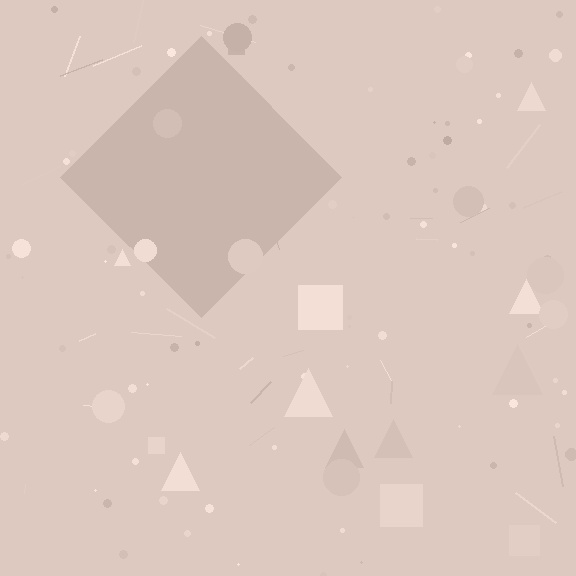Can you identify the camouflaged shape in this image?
The camouflaged shape is a diamond.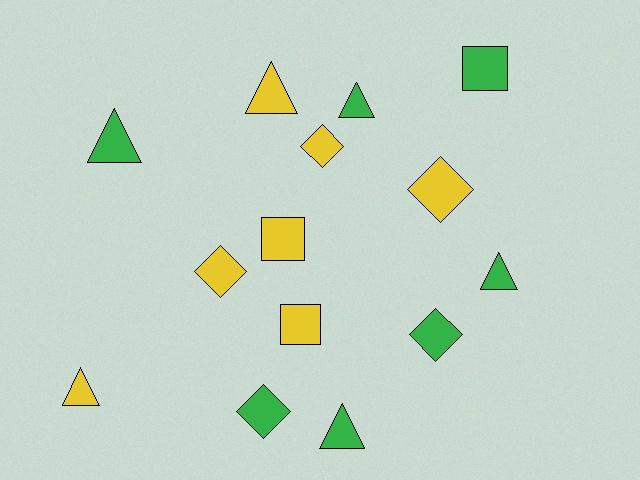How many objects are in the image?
There are 14 objects.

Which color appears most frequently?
Green, with 7 objects.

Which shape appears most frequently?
Triangle, with 6 objects.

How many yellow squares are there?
There are 2 yellow squares.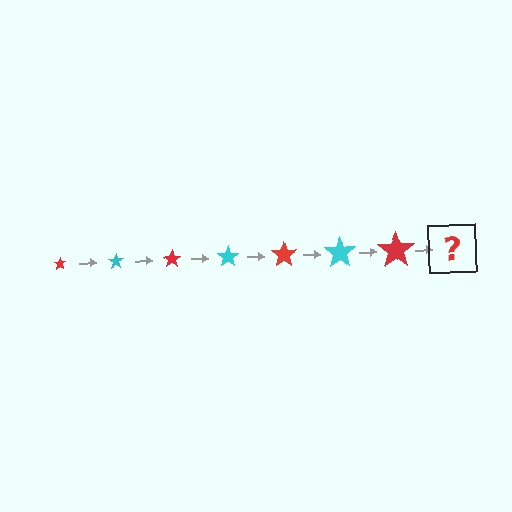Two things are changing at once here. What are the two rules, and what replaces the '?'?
The two rules are that the star grows larger each step and the color cycles through red and cyan. The '?' should be a cyan star, larger than the previous one.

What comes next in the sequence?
The next element should be a cyan star, larger than the previous one.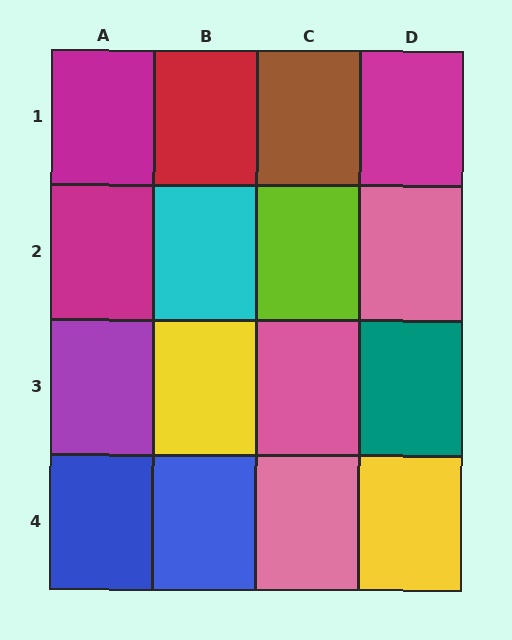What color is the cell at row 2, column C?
Lime.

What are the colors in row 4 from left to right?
Blue, blue, pink, yellow.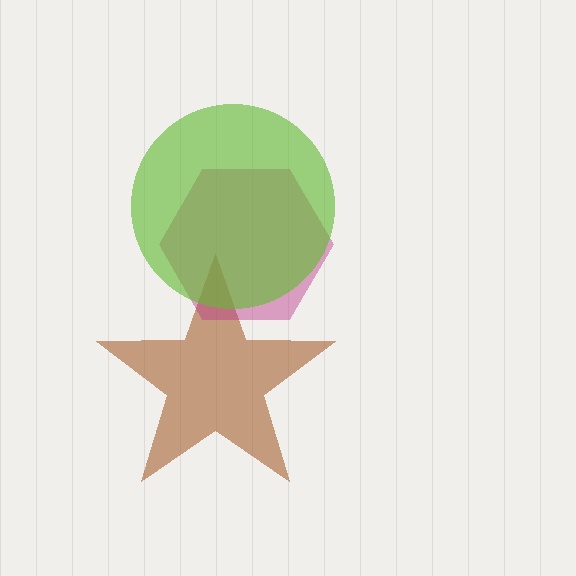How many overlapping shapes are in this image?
There are 3 overlapping shapes in the image.